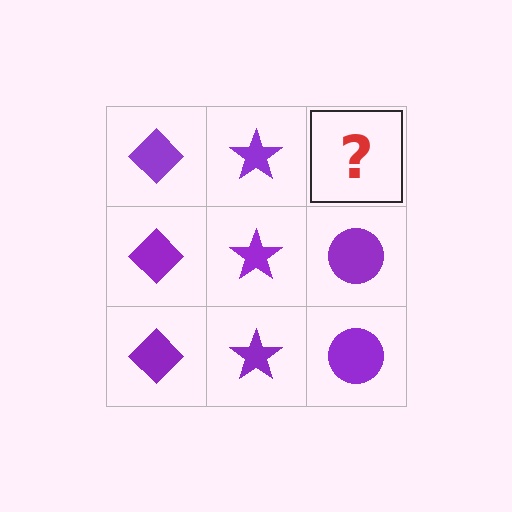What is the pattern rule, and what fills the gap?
The rule is that each column has a consistent shape. The gap should be filled with a purple circle.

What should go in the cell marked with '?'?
The missing cell should contain a purple circle.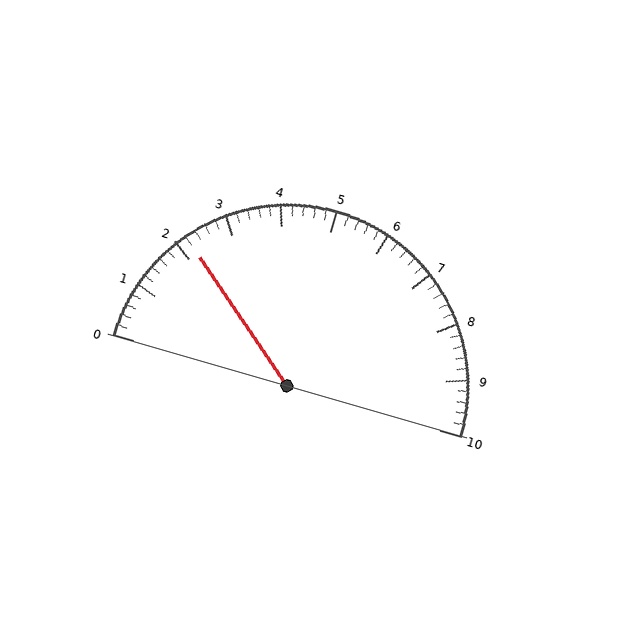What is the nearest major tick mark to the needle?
The nearest major tick mark is 2.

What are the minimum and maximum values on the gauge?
The gauge ranges from 0 to 10.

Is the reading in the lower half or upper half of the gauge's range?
The reading is in the lower half of the range (0 to 10).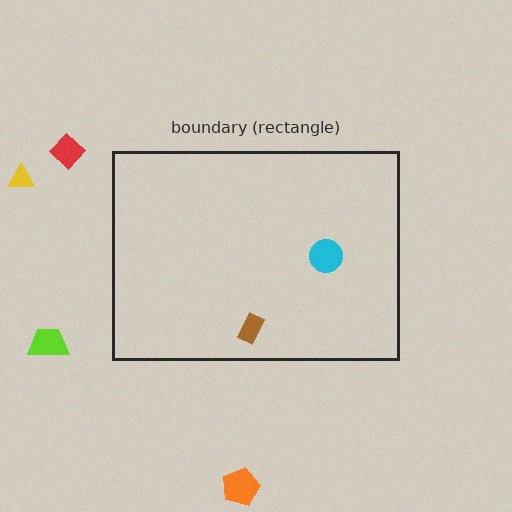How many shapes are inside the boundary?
2 inside, 4 outside.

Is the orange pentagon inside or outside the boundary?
Outside.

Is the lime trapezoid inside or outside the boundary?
Outside.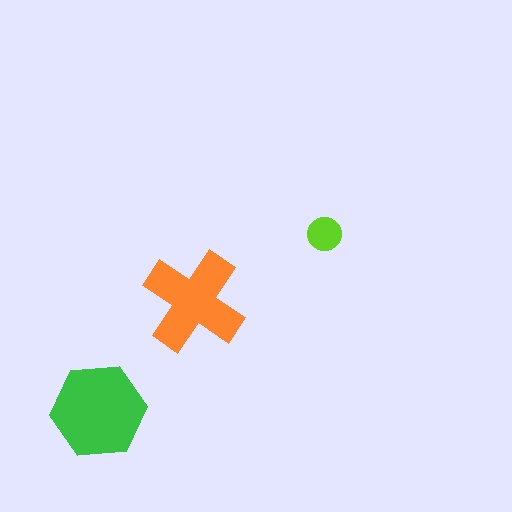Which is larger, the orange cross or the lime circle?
The orange cross.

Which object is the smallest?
The lime circle.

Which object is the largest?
The green hexagon.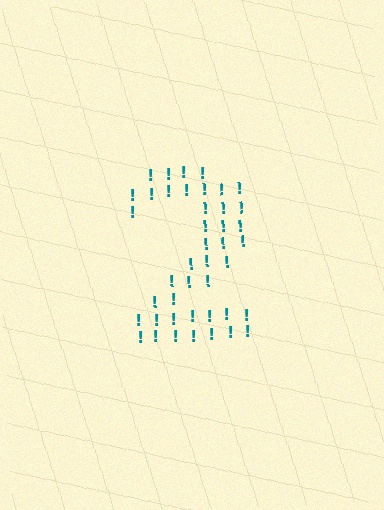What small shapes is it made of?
It is made of small exclamation marks.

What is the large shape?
The large shape is the digit 2.